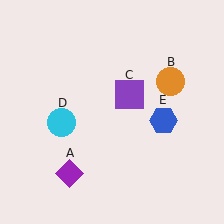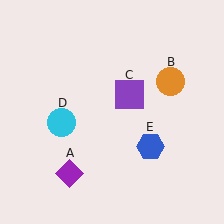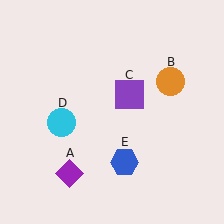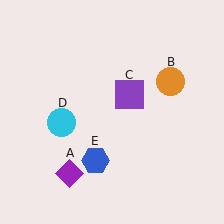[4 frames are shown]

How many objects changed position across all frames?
1 object changed position: blue hexagon (object E).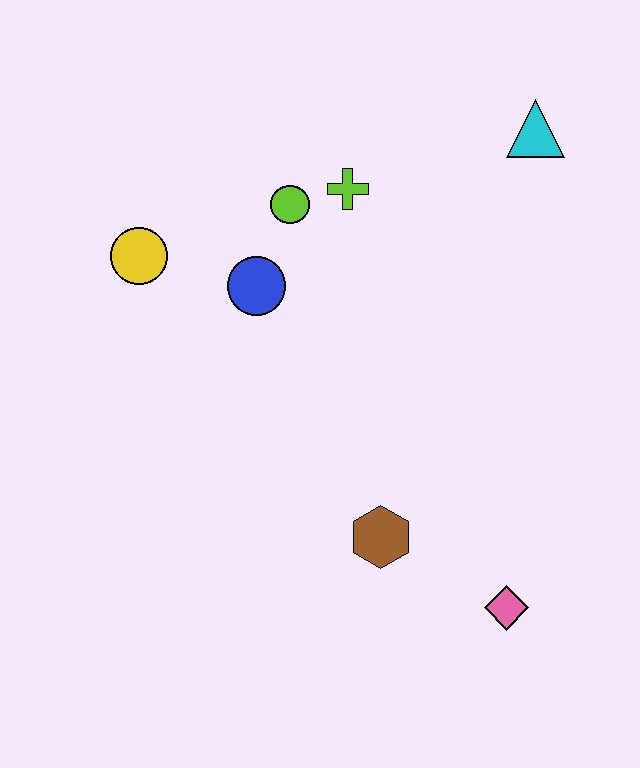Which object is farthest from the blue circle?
The pink diamond is farthest from the blue circle.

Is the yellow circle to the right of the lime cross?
No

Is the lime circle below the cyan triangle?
Yes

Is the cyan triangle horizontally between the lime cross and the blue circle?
No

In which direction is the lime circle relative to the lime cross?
The lime circle is to the left of the lime cross.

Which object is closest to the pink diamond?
The brown hexagon is closest to the pink diamond.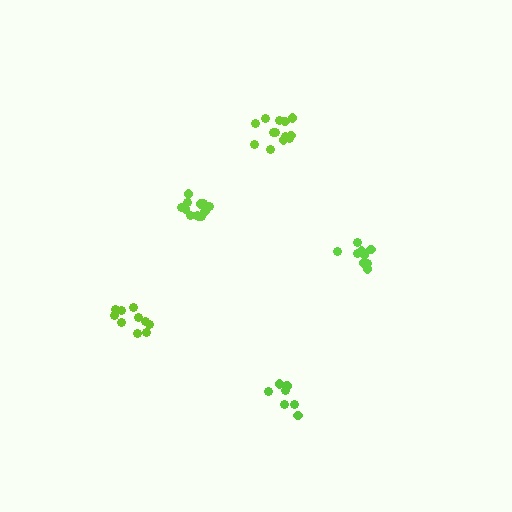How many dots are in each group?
Group 1: 10 dots, Group 2: 7 dots, Group 3: 13 dots, Group 4: 10 dots, Group 5: 13 dots (53 total).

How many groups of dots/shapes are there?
There are 5 groups.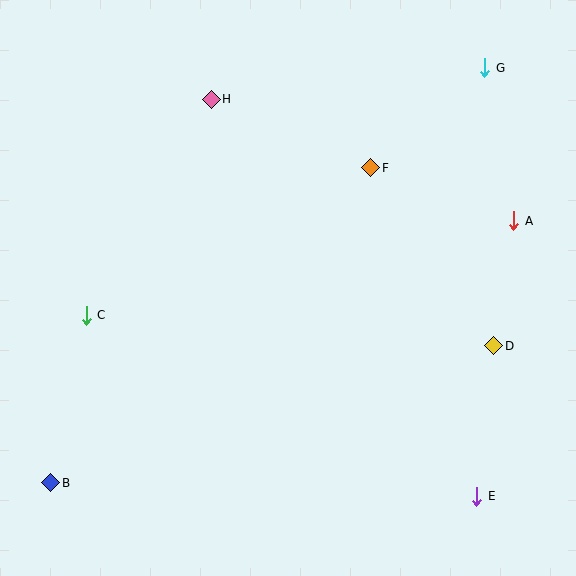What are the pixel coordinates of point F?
Point F is at (371, 168).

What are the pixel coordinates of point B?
Point B is at (51, 483).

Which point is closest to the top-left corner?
Point H is closest to the top-left corner.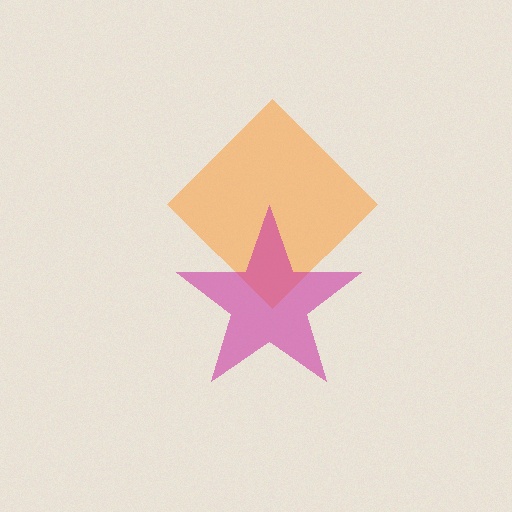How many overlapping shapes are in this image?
There are 2 overlapping shapes in the image.